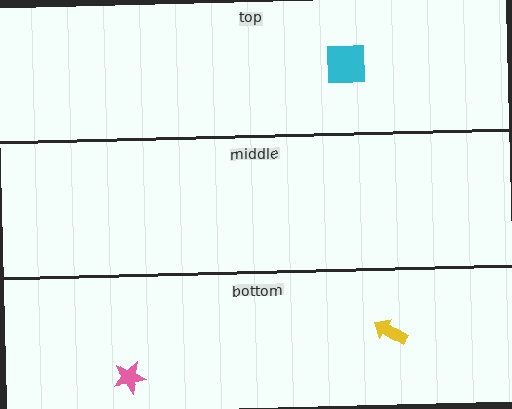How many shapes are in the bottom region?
2.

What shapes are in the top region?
The cyan square.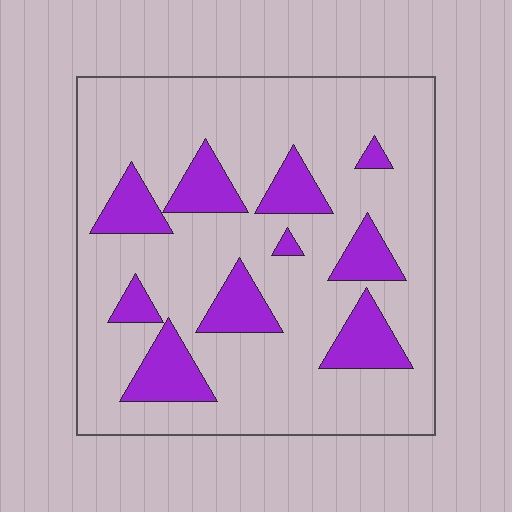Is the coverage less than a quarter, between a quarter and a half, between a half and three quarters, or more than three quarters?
Less than a quarter.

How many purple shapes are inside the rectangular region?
10.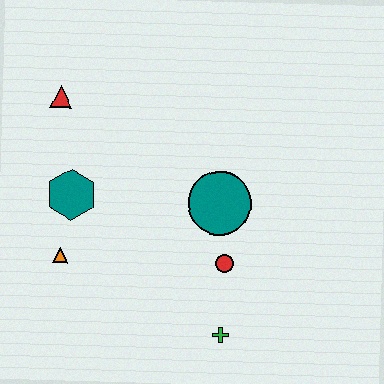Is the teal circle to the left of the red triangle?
No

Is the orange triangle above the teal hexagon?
No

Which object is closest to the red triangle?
The teal hexagon is closest to the red triangle.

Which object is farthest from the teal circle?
The red triangle is farthest from the teal circle.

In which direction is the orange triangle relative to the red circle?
The orange triangle is to the left of the red circle.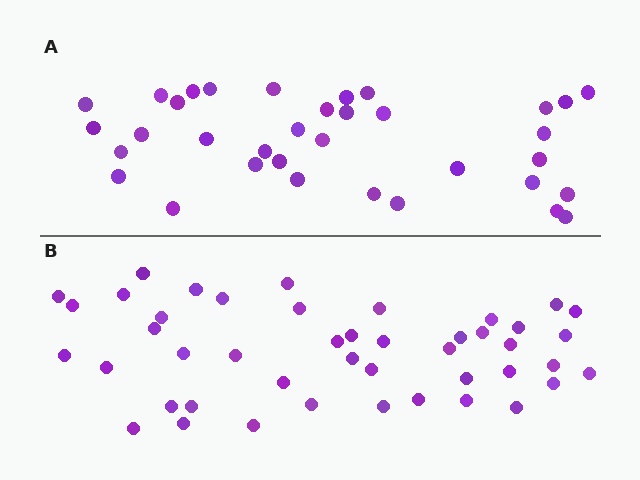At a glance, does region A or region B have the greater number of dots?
Region B (the bottom region) has more dots.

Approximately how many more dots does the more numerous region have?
Region B has roughly 10 or so more dots than region A.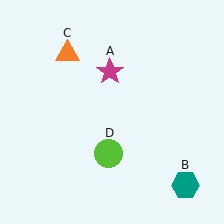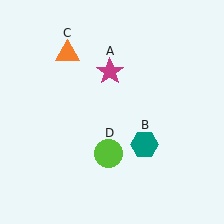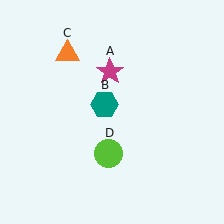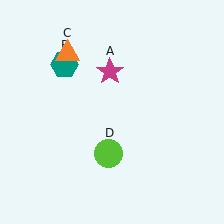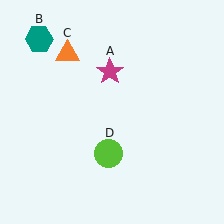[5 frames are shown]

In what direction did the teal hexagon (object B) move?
The teal hexagon (object B) moved up and to the left.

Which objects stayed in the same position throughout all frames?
Magenta star (object A) and orange triangle (object C) and lime circle (object D) remained stationary.